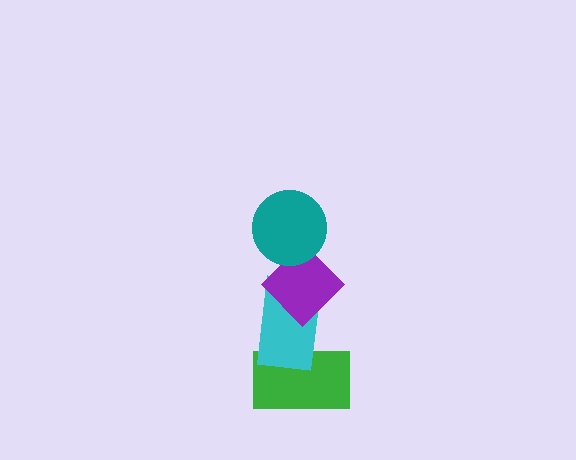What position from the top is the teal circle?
The teal circle is 1st from the top.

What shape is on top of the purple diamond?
The teal circle is on top of the purple diamond.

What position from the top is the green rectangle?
The green rectangle is 4th from the top.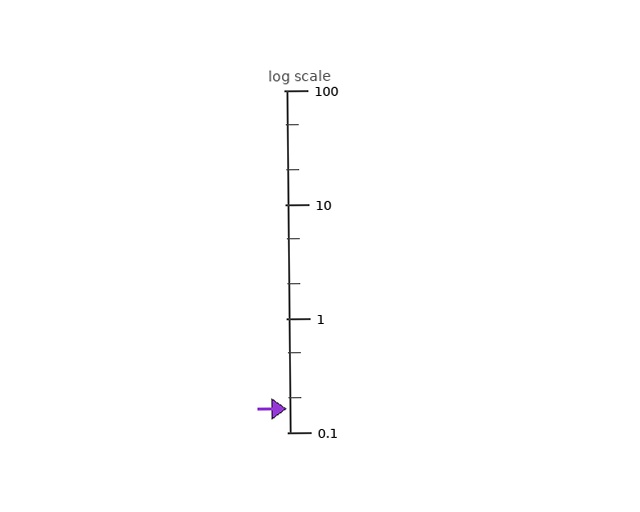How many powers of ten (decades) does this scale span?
The scale spans 3 decades, from 0.1 to 100.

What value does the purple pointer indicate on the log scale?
The pointer indicates approximately 0.16.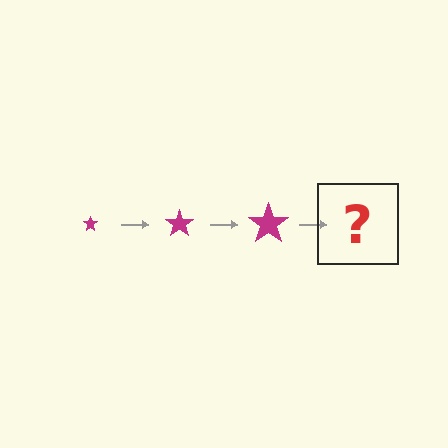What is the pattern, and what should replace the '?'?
The pattern is that the star gets progressively larger each step. The '?' should be a magenta star, larger than the previous one.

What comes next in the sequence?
The next element should be a magenta star, larger than the previous one.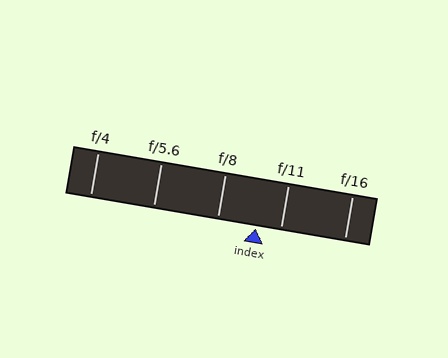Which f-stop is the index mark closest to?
The index mark is closest to f/11.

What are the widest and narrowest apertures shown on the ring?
The widest aperture shown is f/4 and the narrowest is f/16.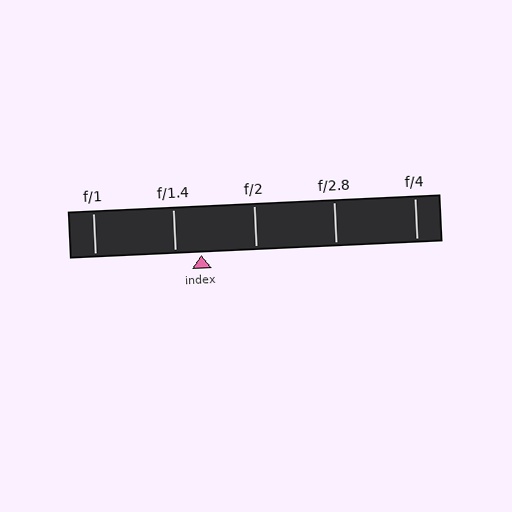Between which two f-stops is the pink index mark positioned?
The index mark is between f/1.4 and f/2.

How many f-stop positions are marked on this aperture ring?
There are 5 f-stop positions marked.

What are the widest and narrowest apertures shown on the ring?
The widest aperture shown is f/1 and the narrowest is f/4.